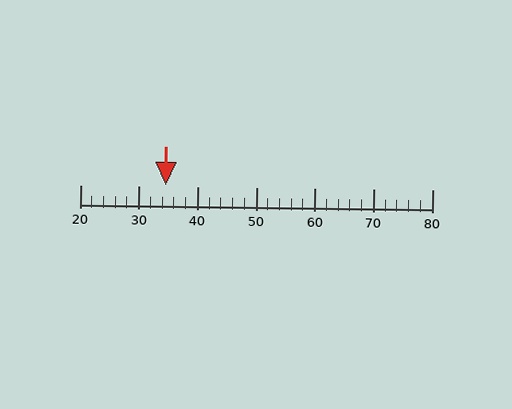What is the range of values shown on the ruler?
The ruler shows values from 20 to 80.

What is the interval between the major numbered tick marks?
The major tick marks are spaced 10 units apart.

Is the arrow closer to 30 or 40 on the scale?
The arrow is closer to 30.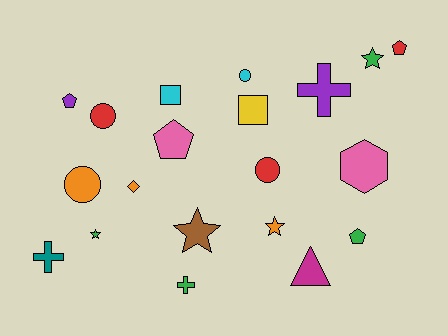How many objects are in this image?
There are 20 objects.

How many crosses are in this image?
There are 3 crosses.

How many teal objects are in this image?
There is 1 teal object.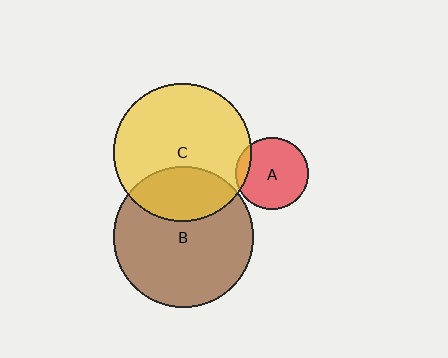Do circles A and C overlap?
Yes.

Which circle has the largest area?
Circle B (brown).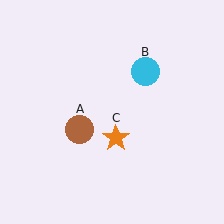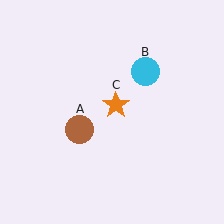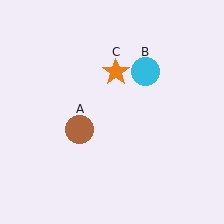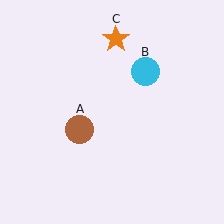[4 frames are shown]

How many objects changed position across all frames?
1 object changed position: orange star (object C).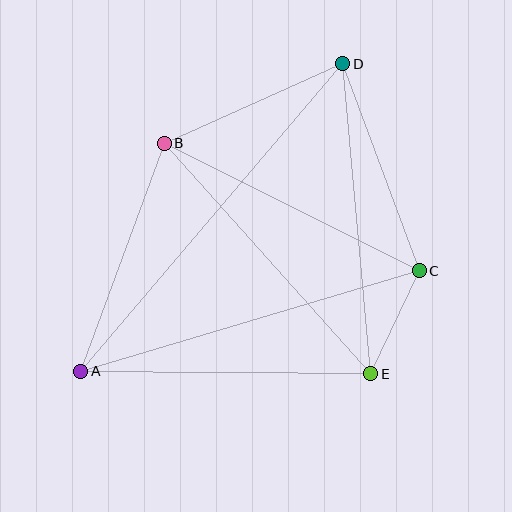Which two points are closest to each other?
Points C and E are closest to each other.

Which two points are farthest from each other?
Points A and D are farthest from each other.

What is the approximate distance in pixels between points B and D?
The distance between B and D is approximately 195 pixels.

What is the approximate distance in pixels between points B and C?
The distance between B and C is approximately 285 pixels.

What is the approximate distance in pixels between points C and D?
The distance between C and D is approximately 220 pixels.